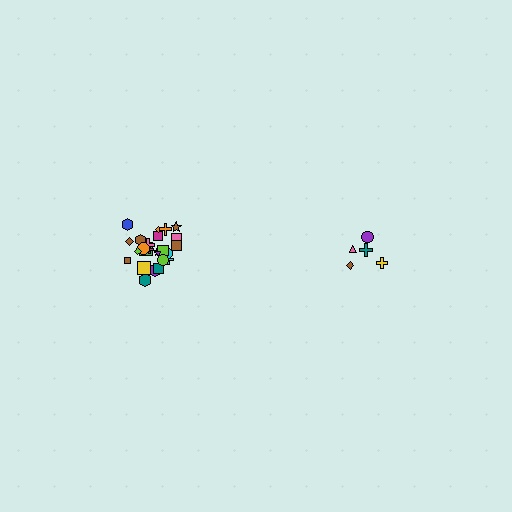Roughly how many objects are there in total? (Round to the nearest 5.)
Roughly 30 objects in total.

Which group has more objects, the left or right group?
The left group.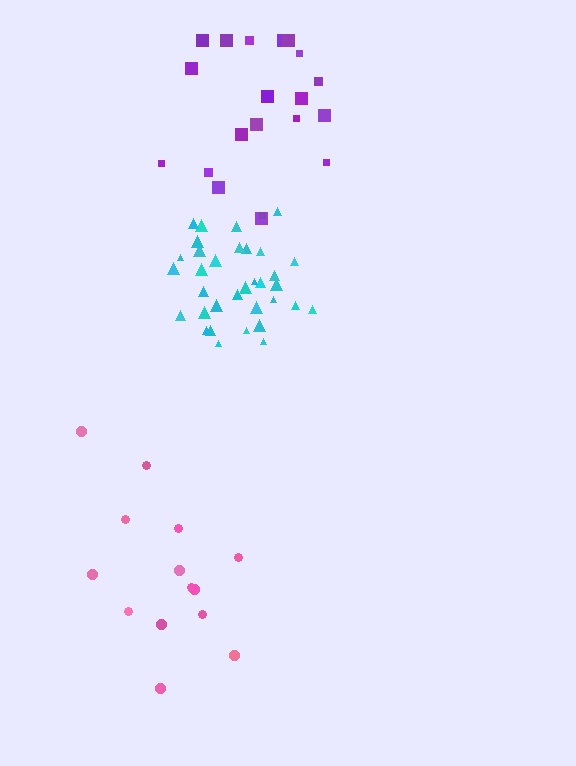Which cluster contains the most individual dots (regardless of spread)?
Cyan (34).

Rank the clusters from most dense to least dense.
cyan, purple, pink.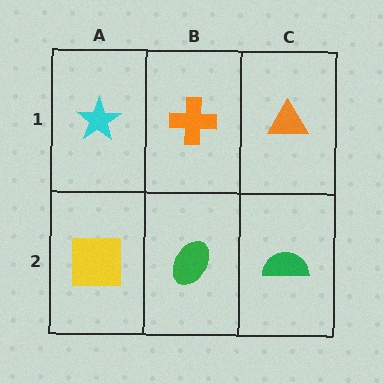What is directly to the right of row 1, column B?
An orange triangle.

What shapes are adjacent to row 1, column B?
A green ellipse (row 2, column B), a cyan star (row 1, column A), an orange triangle (row 1, column C).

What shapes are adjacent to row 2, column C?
An orange triangle (row 1, column C), a green ellipse (row 2, column B).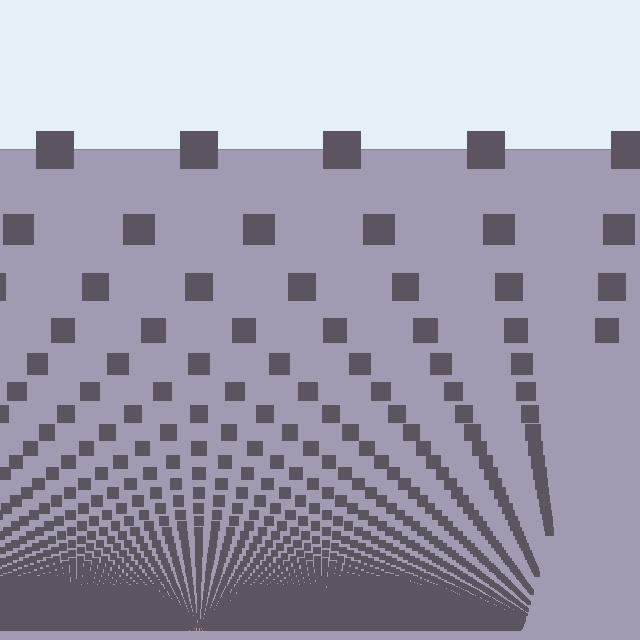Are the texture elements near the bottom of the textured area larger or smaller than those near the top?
Smaller. The gradient is inverted — elements near the bottom are smaller and denser.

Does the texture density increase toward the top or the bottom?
Density increases toward the bottom.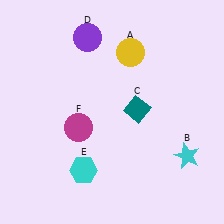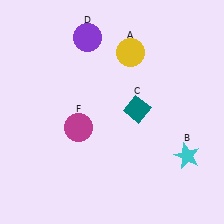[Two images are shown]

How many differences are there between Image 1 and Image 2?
There is 1 difference between the two images.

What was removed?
The cyan hexagon (E) was removed in Image 2.